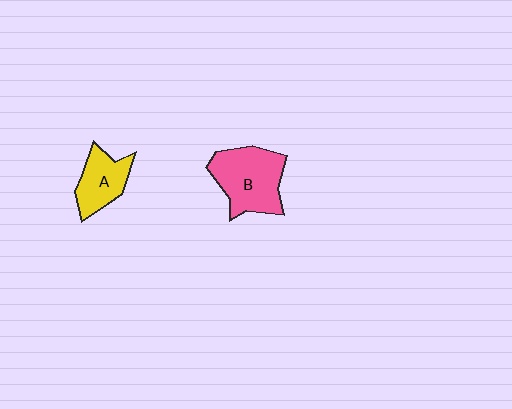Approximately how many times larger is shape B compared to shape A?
Approximately 1.6 times.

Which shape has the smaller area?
Shape A (yellow).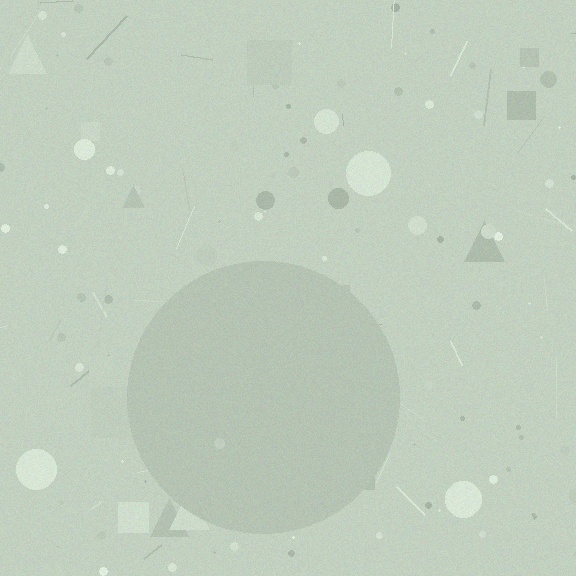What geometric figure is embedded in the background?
A circle is embedded in the background.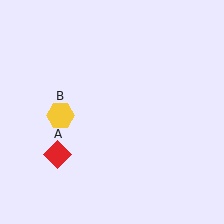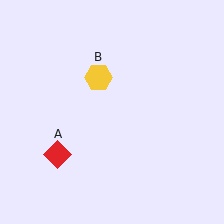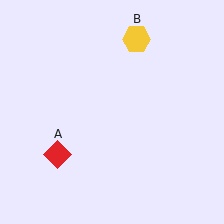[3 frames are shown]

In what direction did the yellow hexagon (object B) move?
The yellow hexagon (object B) moved up and to the right.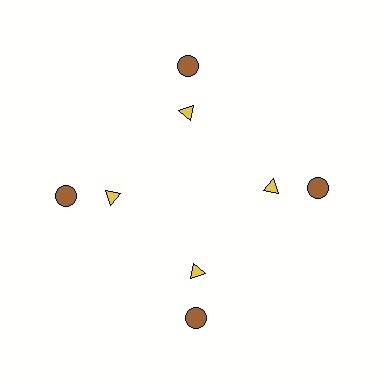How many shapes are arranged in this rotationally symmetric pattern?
There are 8 shapes, arranged in 4 groups of 2.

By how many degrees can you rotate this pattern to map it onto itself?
The pattern maps onto itself every 90 degrees of rotation.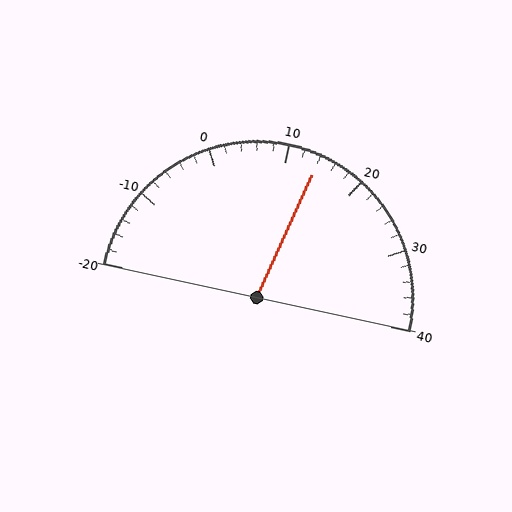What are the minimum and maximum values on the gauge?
The gauge ranges from -20 to 40.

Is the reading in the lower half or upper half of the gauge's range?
The reading is in the upper half of the range (-20 to 40).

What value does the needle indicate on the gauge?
The needle indicates approximately 14.